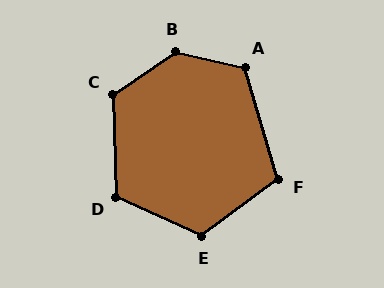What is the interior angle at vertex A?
Approximately 119 degrees (obtuse).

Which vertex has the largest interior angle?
B, at approximately 133 degrees.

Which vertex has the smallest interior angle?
F, at approximately 110 degrees.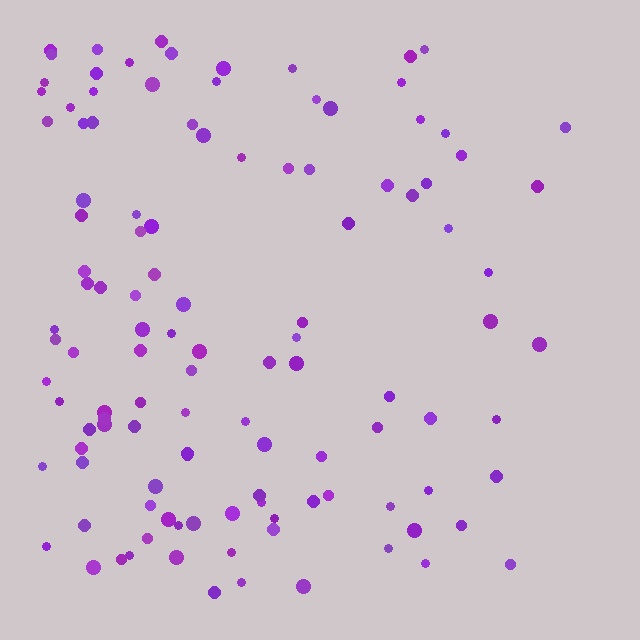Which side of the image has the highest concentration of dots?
The left.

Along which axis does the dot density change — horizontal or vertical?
Horizontal.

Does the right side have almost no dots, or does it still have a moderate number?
Still a moderate number, just noticeably fewer than the left.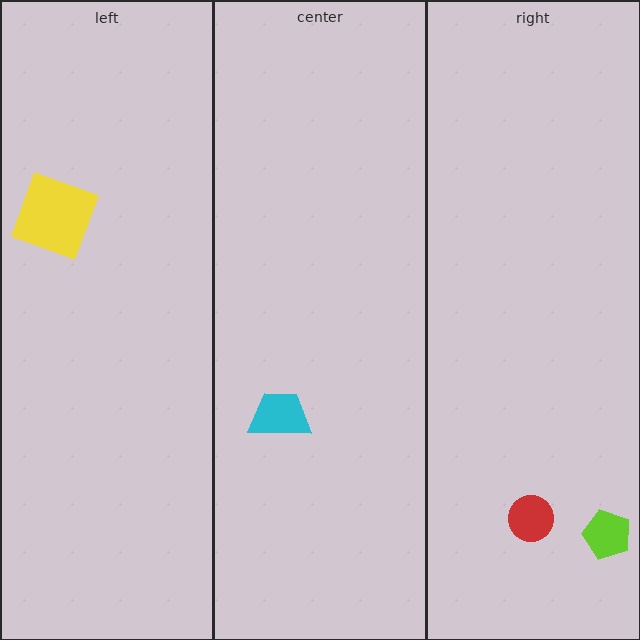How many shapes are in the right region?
2.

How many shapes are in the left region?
1.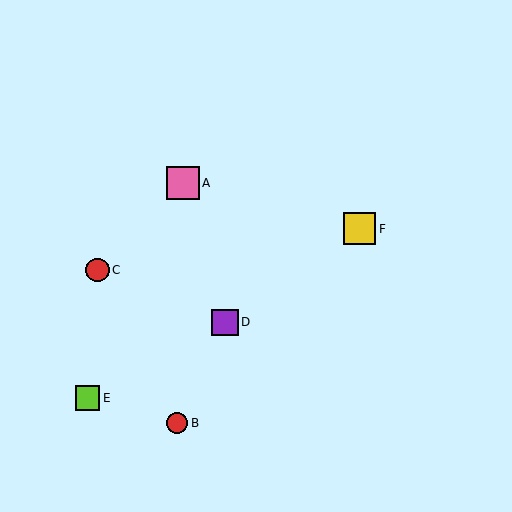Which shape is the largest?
The pink square (labeled A) is the largest.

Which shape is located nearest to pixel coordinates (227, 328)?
The purple square (labeled D) at (225, 322) is nearest to that location.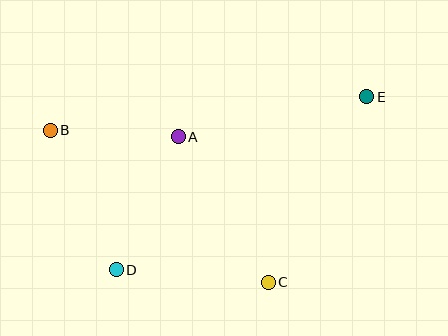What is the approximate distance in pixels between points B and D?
The distance between B and D is approximately 155 pixels.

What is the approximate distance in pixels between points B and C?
The distance between B and C is approximately 266 pixels.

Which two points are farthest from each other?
Points B and E are farthest from each other.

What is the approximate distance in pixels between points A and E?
The distance between A and E is approximately 193 pixels.